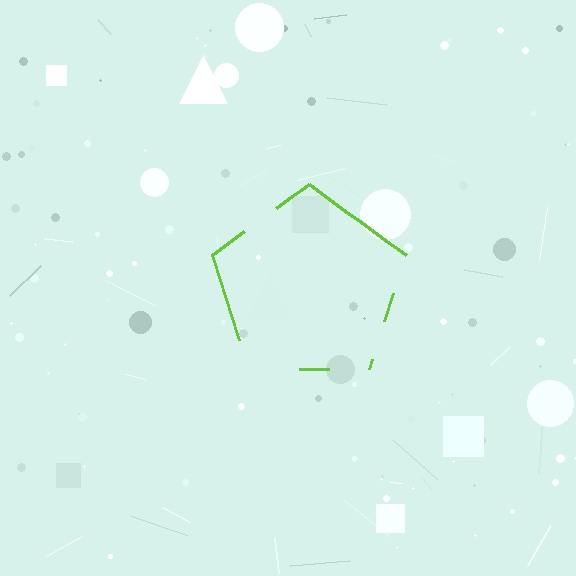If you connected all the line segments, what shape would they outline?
They would outline a pentagon.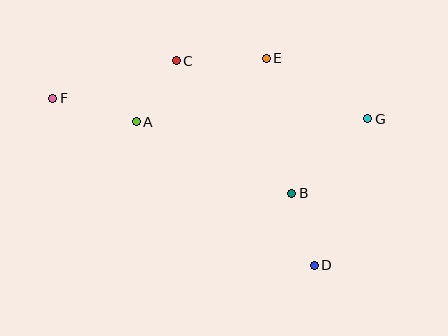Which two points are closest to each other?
Points A and C are closest to each other.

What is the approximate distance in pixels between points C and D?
The distance between C and D is approximately 247 pixels.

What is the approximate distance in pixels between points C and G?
The distance between C and G is approximately 200 pixels.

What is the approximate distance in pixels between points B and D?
The distance between B and D is approximately 75 pixels.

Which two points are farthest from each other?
Points F and G are farthest from each other.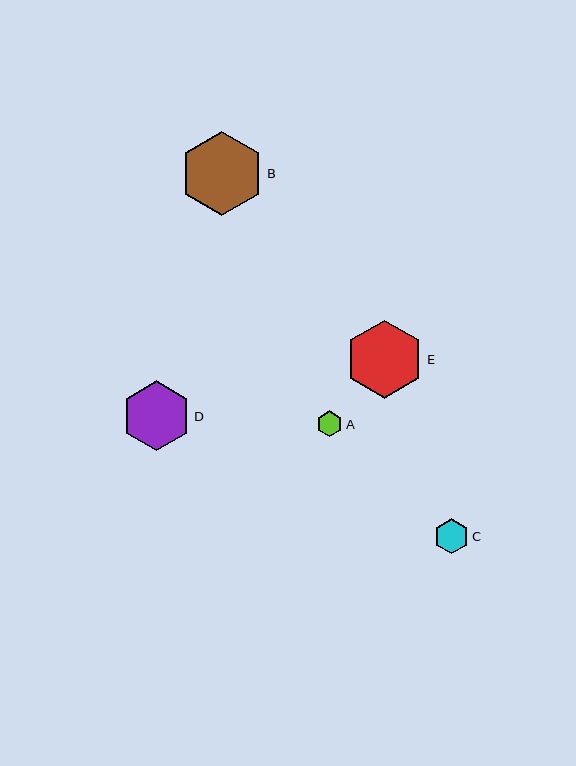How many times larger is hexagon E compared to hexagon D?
Hexagon E is approximately 1.1 times the size of hexagon D.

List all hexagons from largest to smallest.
From largest to smallest: B, E, D, C, A.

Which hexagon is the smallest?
Hexagon A is the smallest with a size of approximately 26 pixels.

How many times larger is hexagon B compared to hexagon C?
Hexagon B is approximately 2.4 times the size of hexagon C.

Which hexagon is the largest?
Hexagon B is the largest with a size of approximately 84 pixels.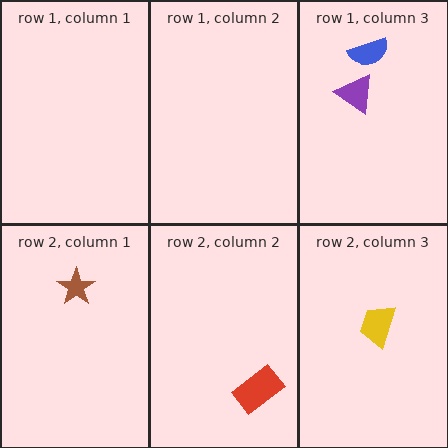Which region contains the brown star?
The row 2, column 1 region.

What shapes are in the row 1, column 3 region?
The blue semicircle, the purple triangle.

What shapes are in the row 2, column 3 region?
The yellow trapezoid.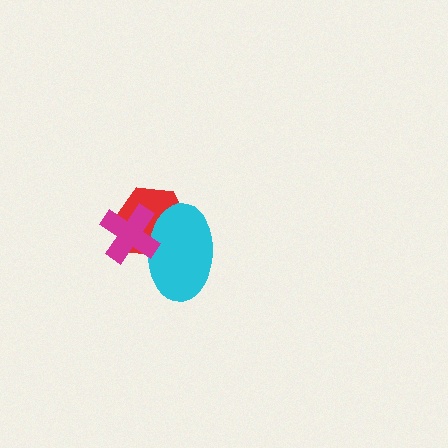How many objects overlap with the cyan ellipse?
2 objects overlap with the cyan ellipse.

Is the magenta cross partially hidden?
No, no other shape covers it.